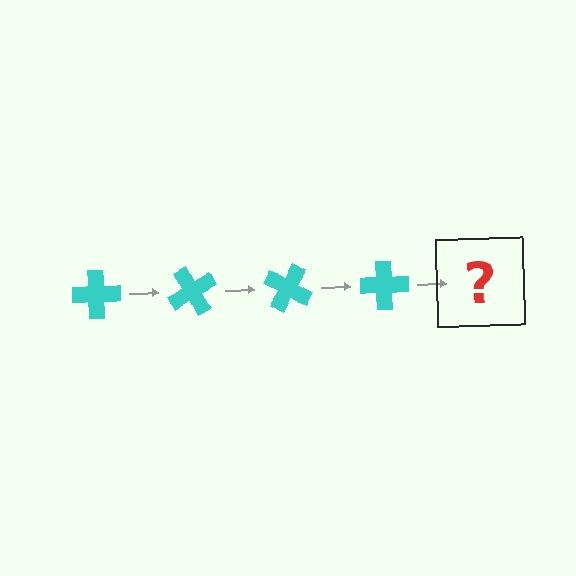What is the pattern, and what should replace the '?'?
The pattern is that the cross rotates 60 degrees each step. The '?' should be a cyan cross rotated 240 degrees.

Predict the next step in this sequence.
The next step is a cyan cross rotated 240 degrees.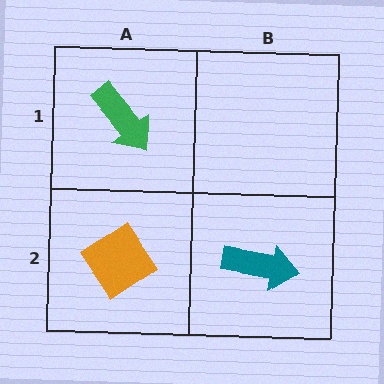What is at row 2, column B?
A teal arrow.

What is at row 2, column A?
An orange diamond.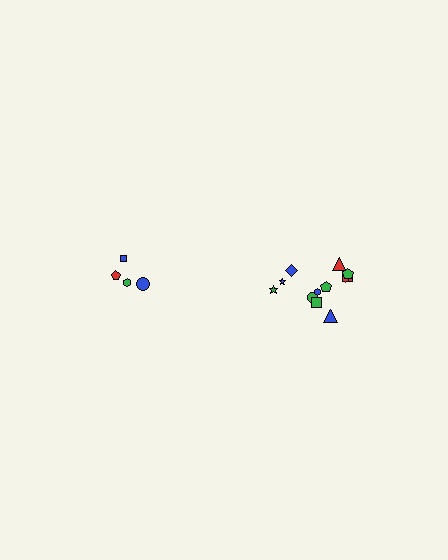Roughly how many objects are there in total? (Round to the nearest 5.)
Roughly 15 objects in total.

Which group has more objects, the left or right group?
The right group.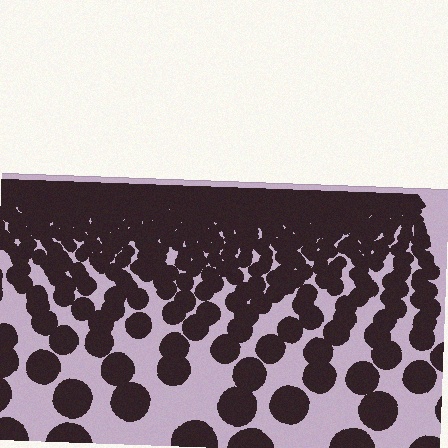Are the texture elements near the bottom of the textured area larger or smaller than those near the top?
Larger. Near the bottom, elements are closer to the viewer and appear at a bigger on-screen size.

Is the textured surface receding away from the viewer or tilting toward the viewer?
The surface is receding away from the viewer. Texture elements get smaller and denser toward the top.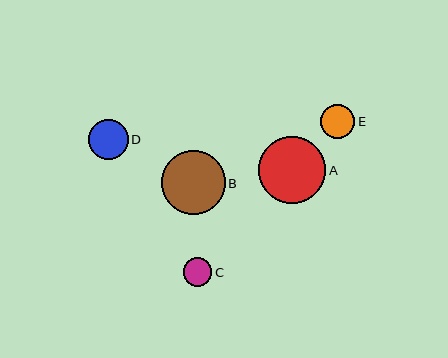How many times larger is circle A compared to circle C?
Circle A is approximately 2.3 times the size of circle C.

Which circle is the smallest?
Circle C is the smallest with a size of approximately 29 pixels.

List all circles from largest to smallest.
From largest to smallest: A, B, D, E, C.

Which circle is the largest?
Circle A is the largest with a size of approximately 67 pixels.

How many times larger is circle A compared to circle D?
Circle A is approximately 1.7 times the size of circle D.